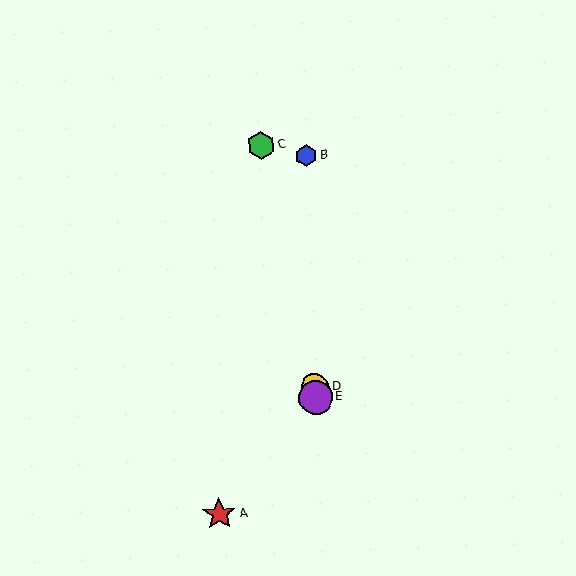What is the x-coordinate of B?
Object B is at x≈306.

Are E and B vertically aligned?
Yes, both are at x≈315.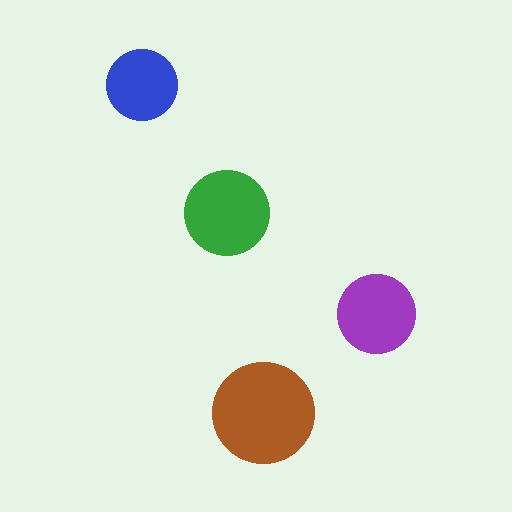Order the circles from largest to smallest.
the brown one, the green one, the purple one, the blue one.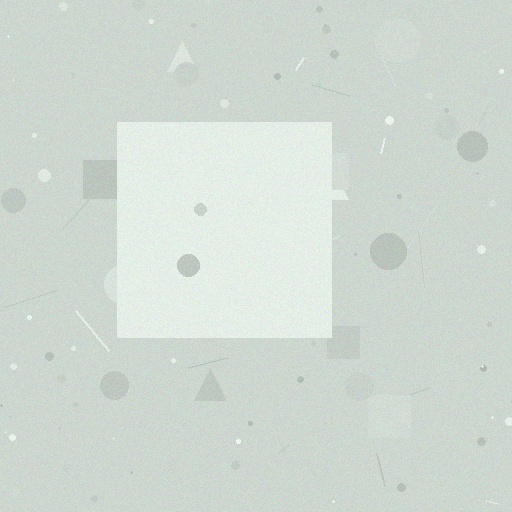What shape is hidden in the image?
A square is hidden in the image.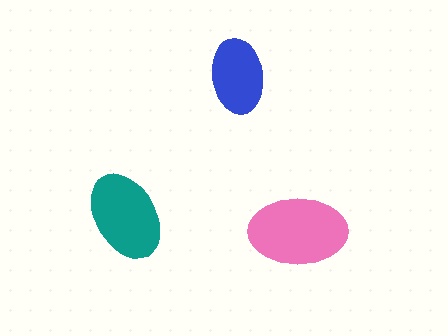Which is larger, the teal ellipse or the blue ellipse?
The teal one.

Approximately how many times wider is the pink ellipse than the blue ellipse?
About 1.5 times wider.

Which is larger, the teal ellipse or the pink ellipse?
The pink one.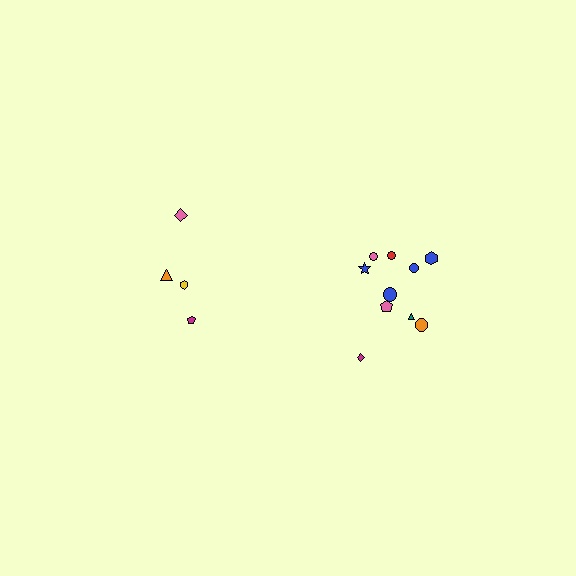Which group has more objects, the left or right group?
The right group.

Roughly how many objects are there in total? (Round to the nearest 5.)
Roughly 15 objects in total.